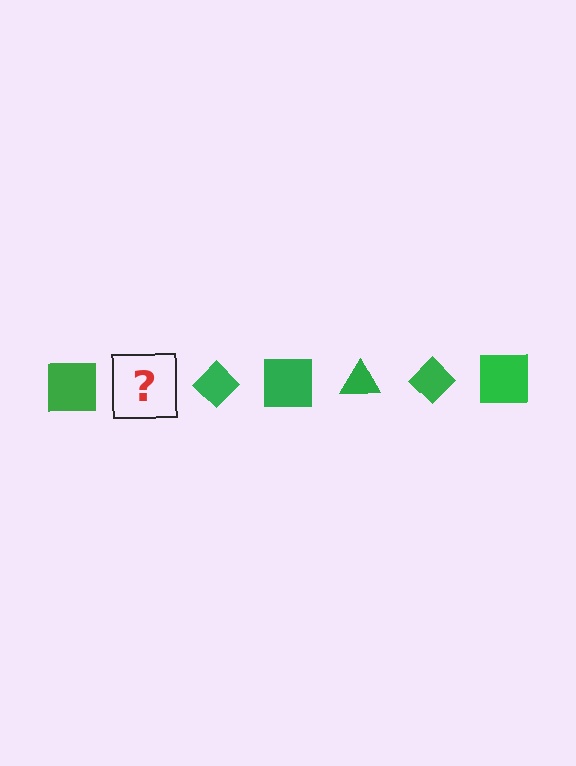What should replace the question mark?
The question mark should be replaced with a green triangle.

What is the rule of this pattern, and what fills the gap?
The rule is that the pattern cycles through square, triangle, diamond shapes in green. The gap should be filled with a green triangle.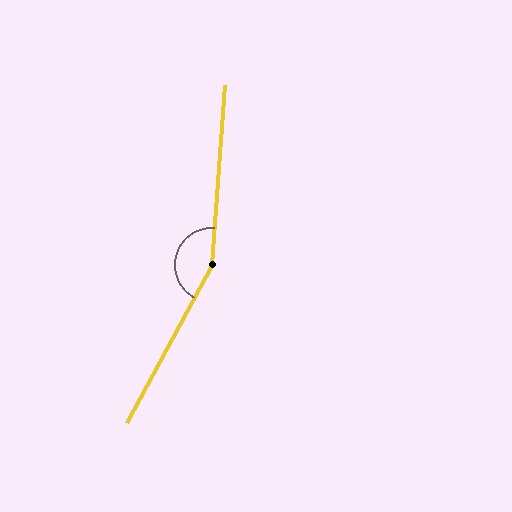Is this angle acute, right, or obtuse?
It is obtuse.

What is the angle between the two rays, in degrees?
Approximately 156 degrees.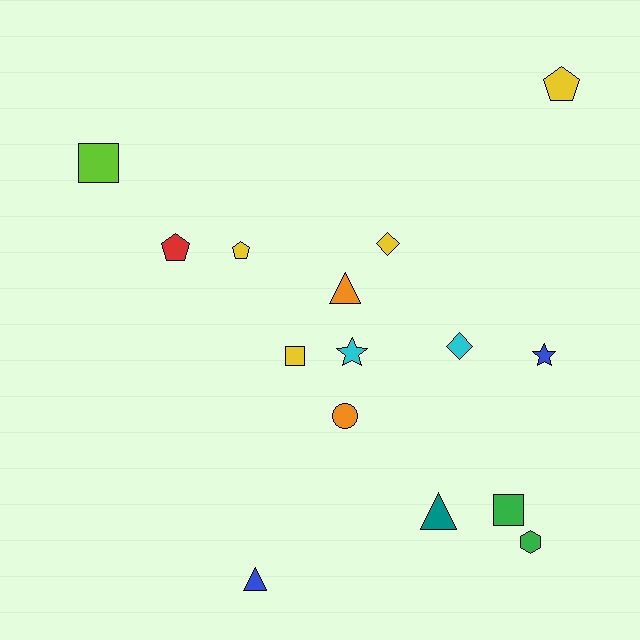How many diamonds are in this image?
There are 2 diamonds.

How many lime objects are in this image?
There is 1 lime object.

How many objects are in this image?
There are 15 objects.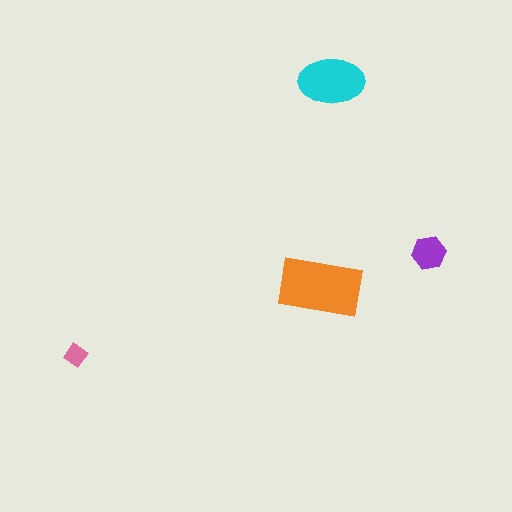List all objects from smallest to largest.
The pink diamond, the purple hexagon, the cyan ellipse, the orange rectangle.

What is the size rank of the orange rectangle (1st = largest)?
1st.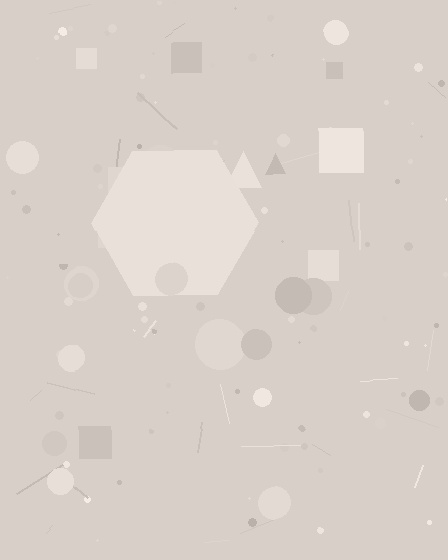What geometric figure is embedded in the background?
A hexagon is embedded in the background.